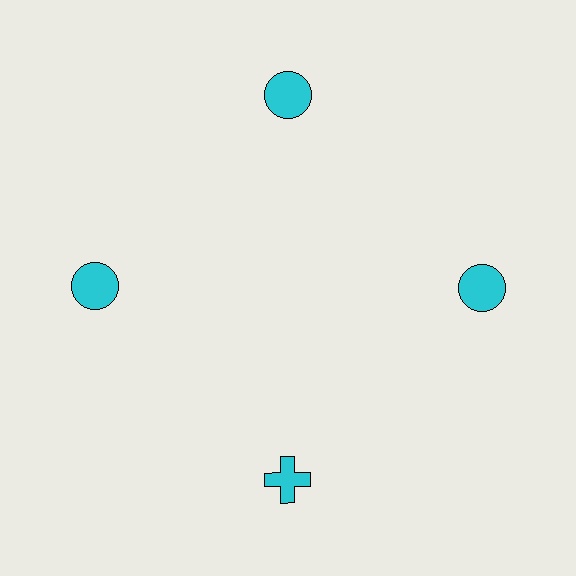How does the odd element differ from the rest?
It has a different shape: cross instead of circle.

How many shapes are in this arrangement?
There are 4 shapes arranged in a ring pattern.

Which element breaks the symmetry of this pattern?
The cyan cross at roughly the 6 o'clock position breaks the symmetry. All other shapes are cyan circles.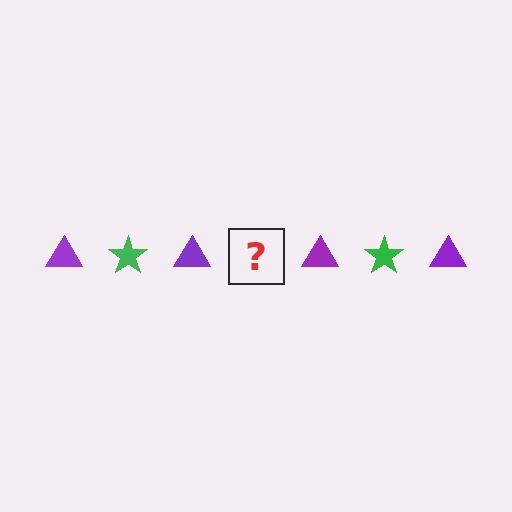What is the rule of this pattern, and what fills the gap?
The rule is that the pattern alternates between purple triangle and green star. The gap should be filled with a green star.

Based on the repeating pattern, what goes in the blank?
The blank should be a green star.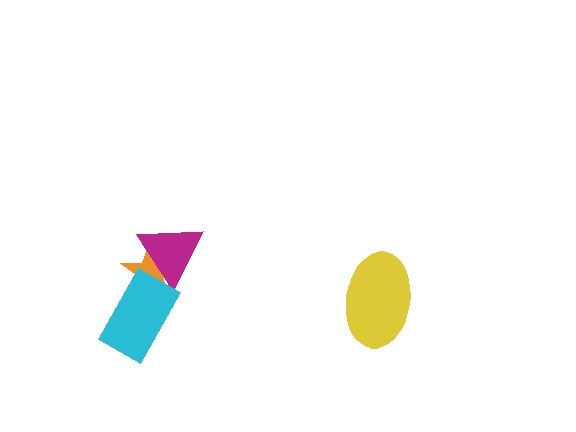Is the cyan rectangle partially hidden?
No, no other shape covers it.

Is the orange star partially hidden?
Yes, it is partially covered by another shape.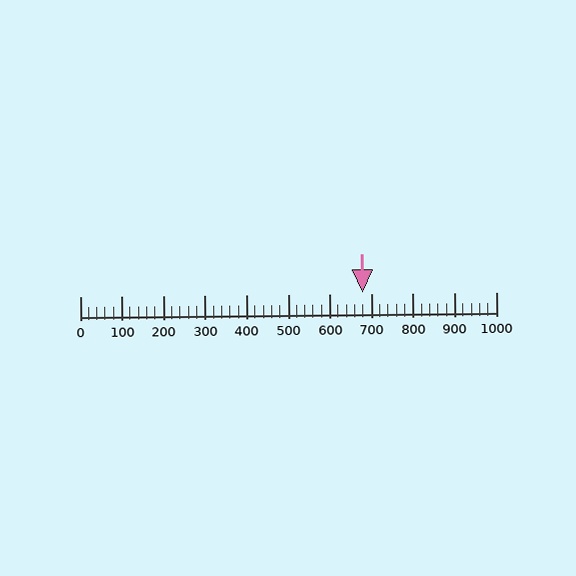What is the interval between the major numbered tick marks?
The major tick marks are spaced 100 units apart.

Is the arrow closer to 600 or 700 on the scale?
The arrow is closer to 700.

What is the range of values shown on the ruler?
The ruler shows values from 0 to 1000.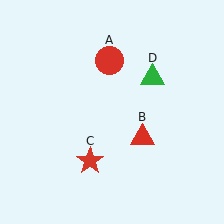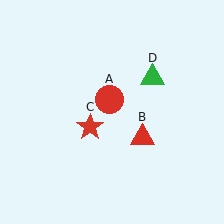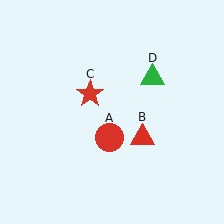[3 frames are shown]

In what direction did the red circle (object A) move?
The red circle (object A) moved down.